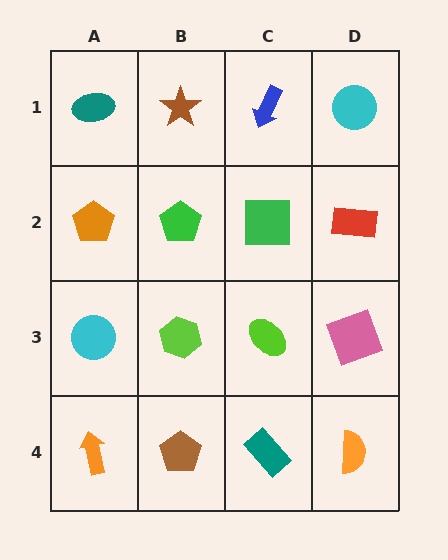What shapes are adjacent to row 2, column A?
A teal ellipse (row 1, column A), a cyan circle (row 3, column A), a green pentagon (row 2, column B).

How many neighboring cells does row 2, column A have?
3.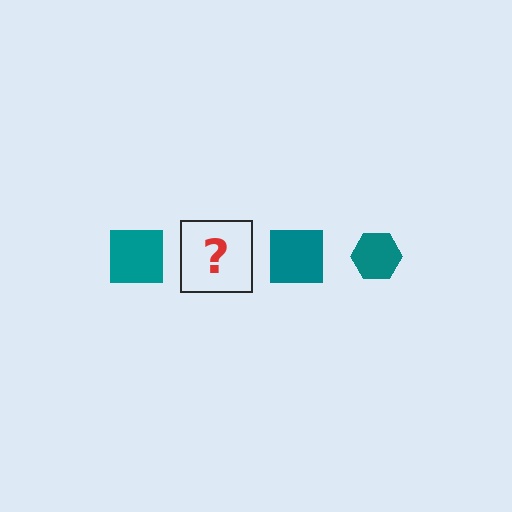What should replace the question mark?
The question mark should be replaced with a teal hexagon.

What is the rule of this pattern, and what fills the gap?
The rule is that the pattern cycles through square, hexagon shapes in teal. The gap should be filled with a teal hexagon.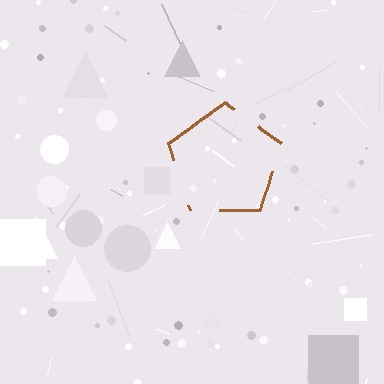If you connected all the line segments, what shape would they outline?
They would outline a pentagon.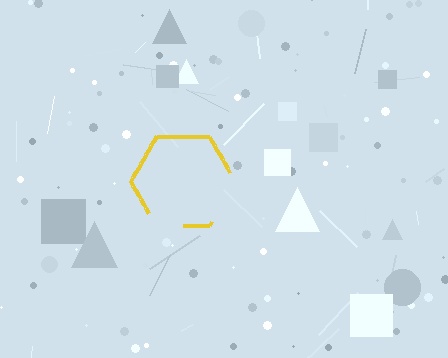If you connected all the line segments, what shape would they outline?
They would outline a hexagon.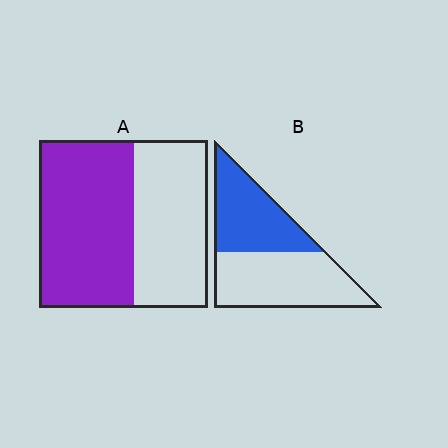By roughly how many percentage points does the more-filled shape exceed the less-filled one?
By roughly 10 percentage points (A over B).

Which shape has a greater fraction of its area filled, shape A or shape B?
Shape A.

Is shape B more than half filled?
No.